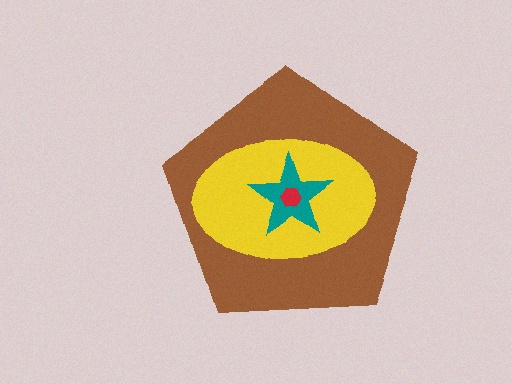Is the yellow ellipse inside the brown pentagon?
Yes.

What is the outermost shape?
The brown pentagon.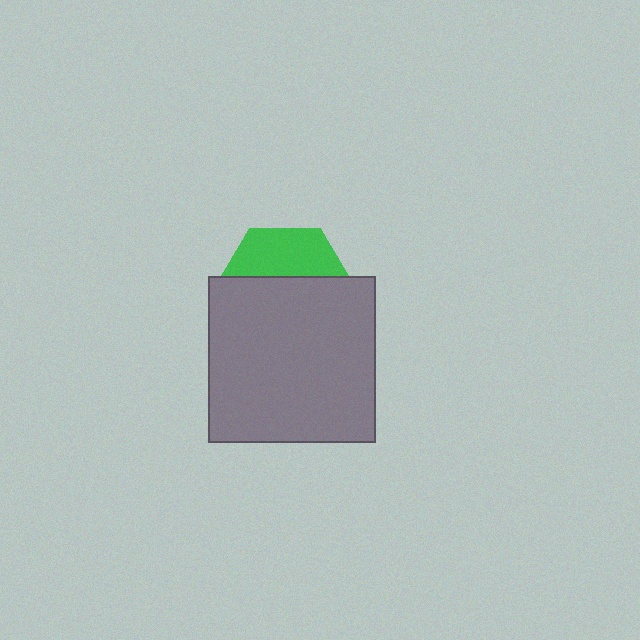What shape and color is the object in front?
The object in front is a gray square.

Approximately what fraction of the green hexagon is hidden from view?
Roughly 64% of the green hexagon is hidden behind the gray square.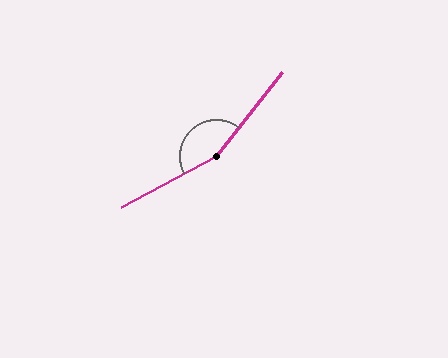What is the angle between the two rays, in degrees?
Approximately 156 degrees.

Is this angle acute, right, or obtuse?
It is obtuse.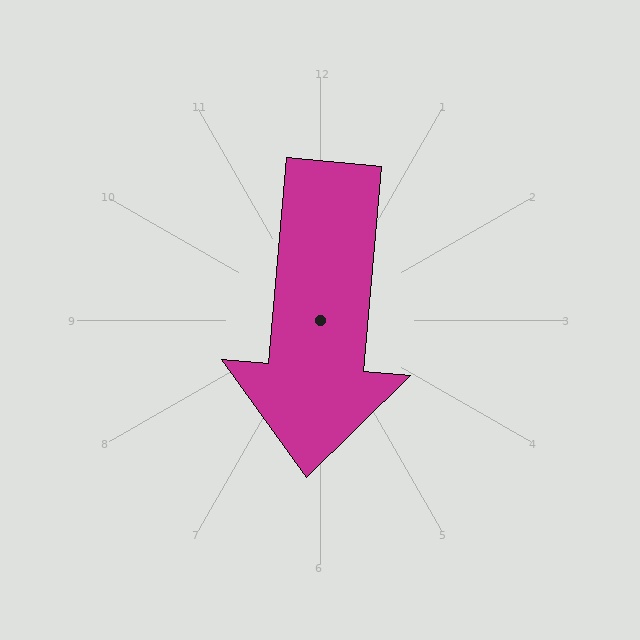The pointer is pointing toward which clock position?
Roughly 6 o'clock.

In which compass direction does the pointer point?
South.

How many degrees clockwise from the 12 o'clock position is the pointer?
Approximately 185 degrees.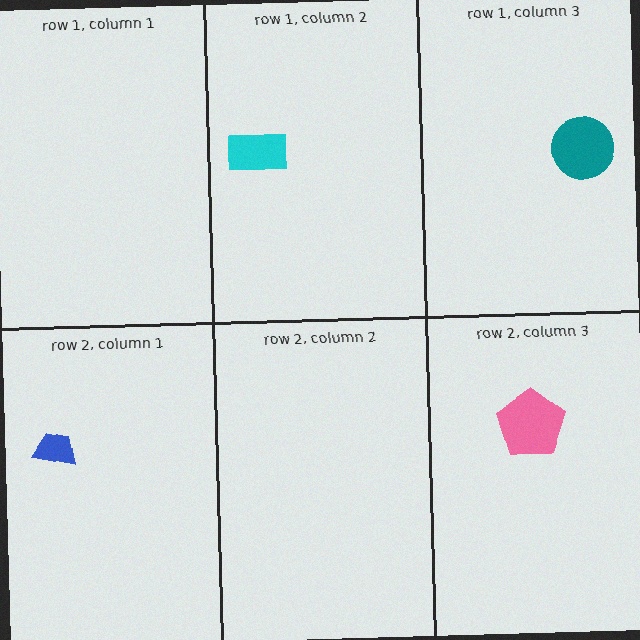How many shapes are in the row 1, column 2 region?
1.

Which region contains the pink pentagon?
The row 2, column 3 region.